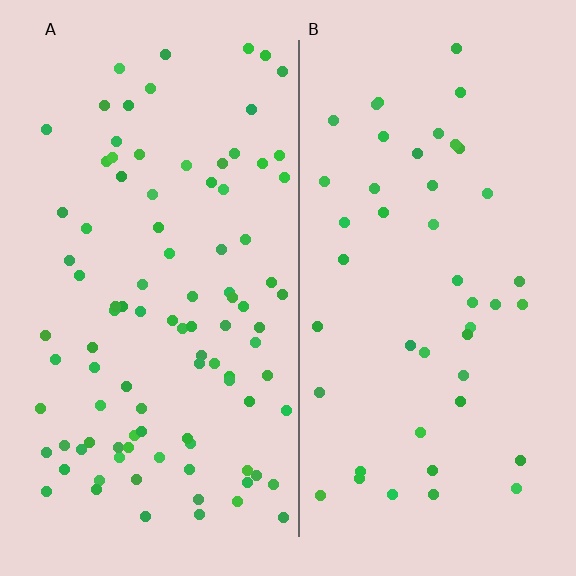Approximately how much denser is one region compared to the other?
Approximately 2.1× — region A over region B.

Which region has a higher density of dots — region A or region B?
A (the left).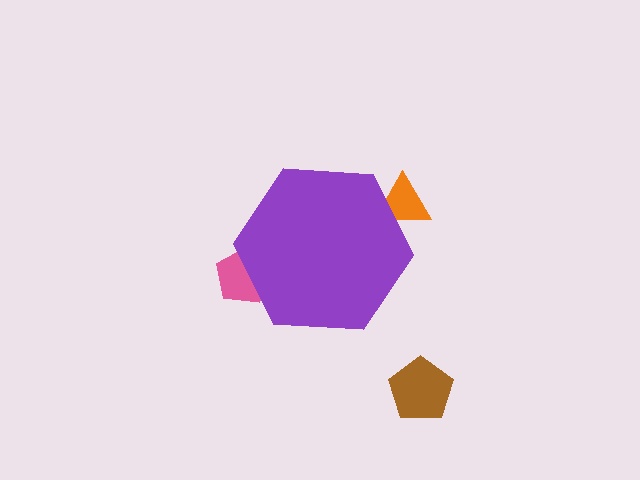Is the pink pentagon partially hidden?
Yes, the pink pentagon is partially hidden behind the purple hexagon.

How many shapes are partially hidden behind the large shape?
2 shapes are partially hidden.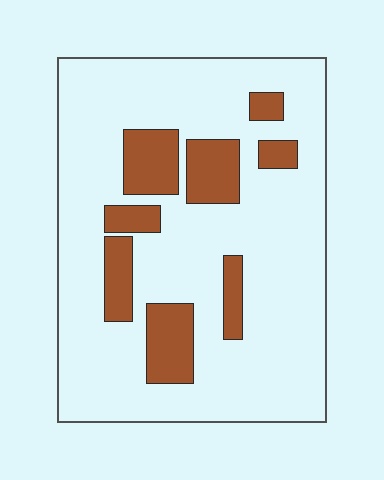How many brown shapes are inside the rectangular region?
8.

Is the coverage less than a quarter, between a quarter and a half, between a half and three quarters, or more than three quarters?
Less than a quarter.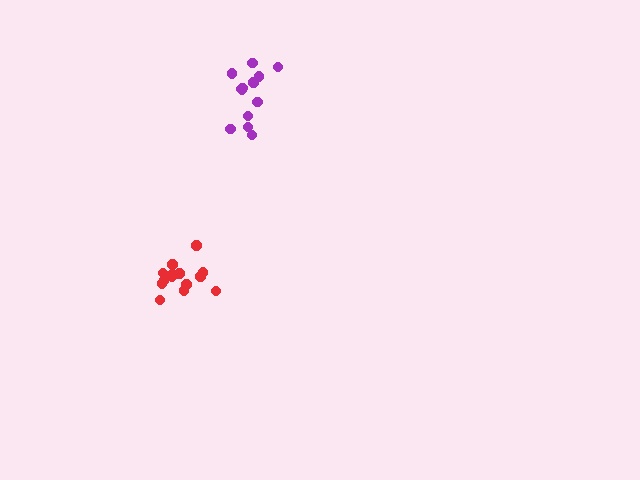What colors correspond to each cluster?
The clusters are colored: red, purple.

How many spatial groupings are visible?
There are 2 spatial groupings.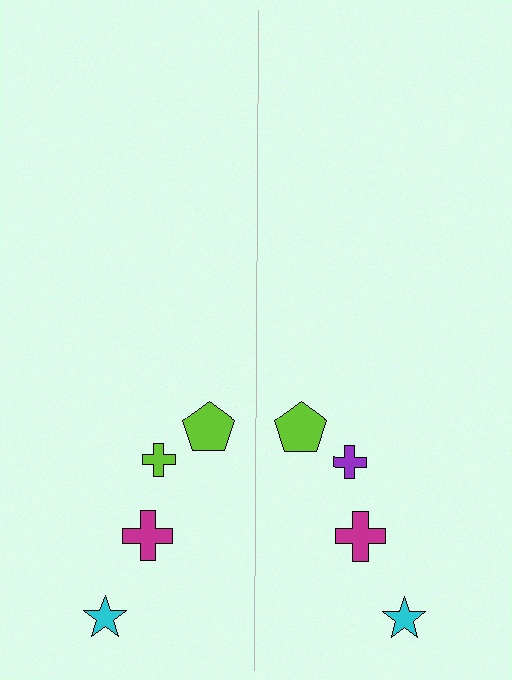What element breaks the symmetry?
The purple cross on the right side breaks the symmetry — its mirror counterpart is lime.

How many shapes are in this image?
There are 8 shapes in this image.